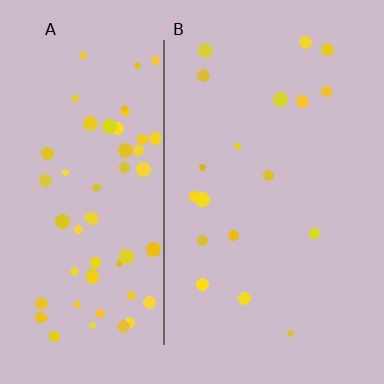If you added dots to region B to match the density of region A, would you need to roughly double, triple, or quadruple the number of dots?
Approximately triple.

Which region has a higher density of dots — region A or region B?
A (the left).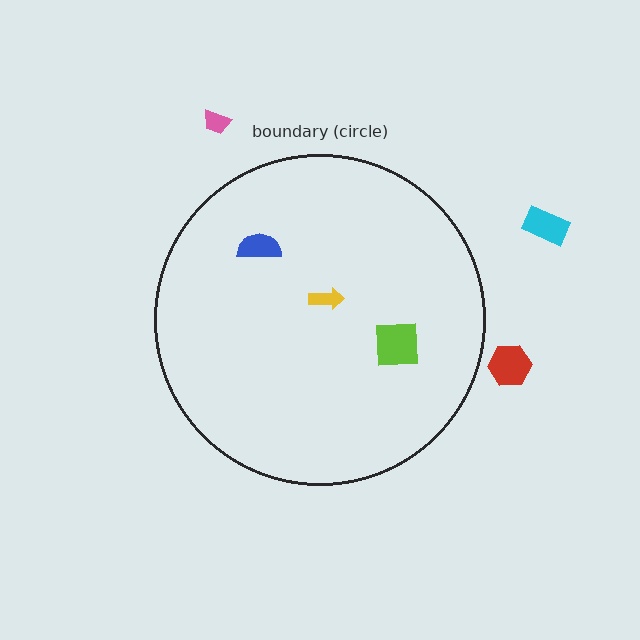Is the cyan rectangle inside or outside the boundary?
Outside.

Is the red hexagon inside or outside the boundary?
Outside.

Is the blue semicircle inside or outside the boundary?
Inside.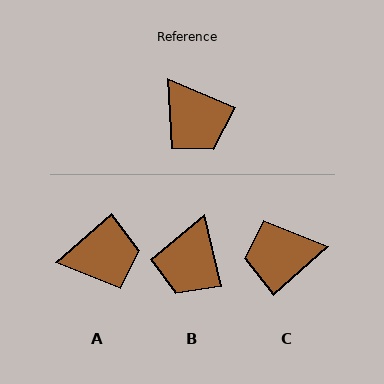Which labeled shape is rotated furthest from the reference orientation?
C, about 115 degrees away.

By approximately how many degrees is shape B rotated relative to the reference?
Approximately 54 degrees clockwise.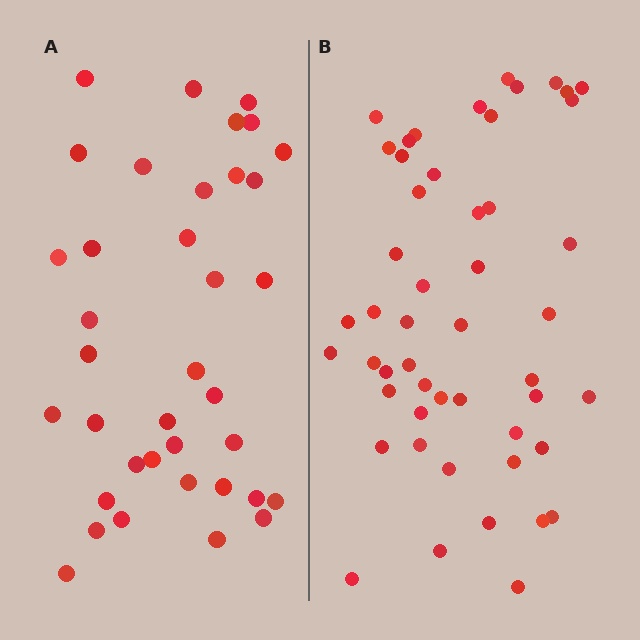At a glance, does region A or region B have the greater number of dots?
Region B (the right region) has more dots.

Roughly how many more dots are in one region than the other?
Region B has approximately 15 more dots than region A.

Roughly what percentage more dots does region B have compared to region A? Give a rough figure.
About 35% more.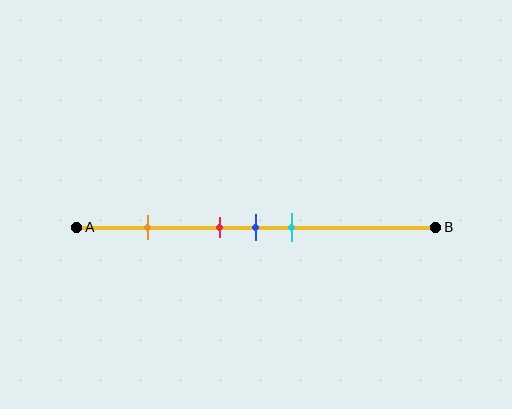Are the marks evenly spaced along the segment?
No, the marks are not evenly spaced.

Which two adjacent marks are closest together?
The red and blue marks are the closest adjacent pair.